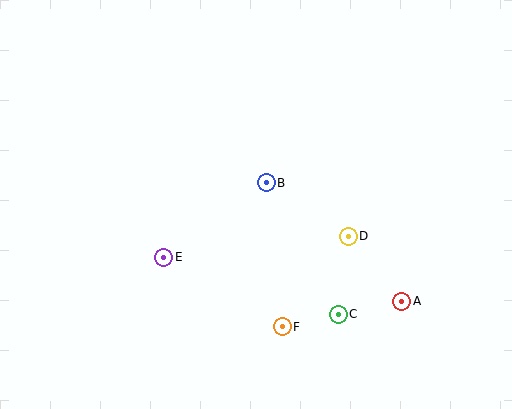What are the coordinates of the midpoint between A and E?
The midpoint between A and E is at (283, 279).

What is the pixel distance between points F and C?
The distance between F and C is 58 pixels.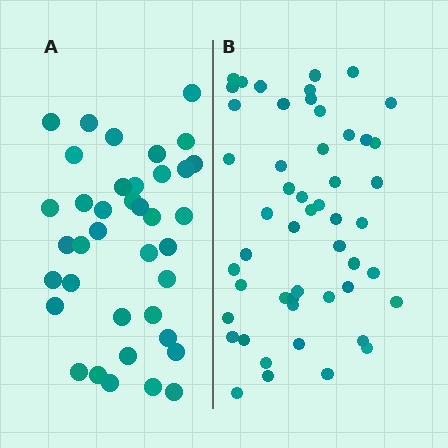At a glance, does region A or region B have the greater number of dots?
Region B (the right region) has more dots.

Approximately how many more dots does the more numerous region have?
Region B has approximately 15 more dots than region A.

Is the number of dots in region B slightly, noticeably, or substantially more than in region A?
Region B has noticeably more, but not dramatically so. The ratio is roughly 1.3 to 1.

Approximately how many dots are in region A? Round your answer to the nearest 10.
About 40 dots. (The exact count is 38, which rounds to 40.)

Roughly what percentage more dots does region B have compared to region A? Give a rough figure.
About 35% more.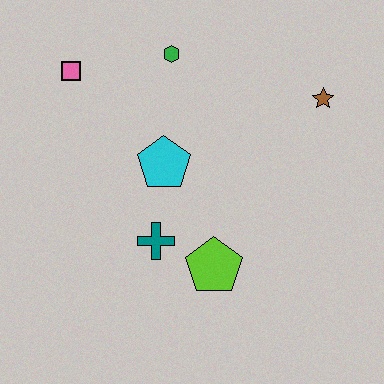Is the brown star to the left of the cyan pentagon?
No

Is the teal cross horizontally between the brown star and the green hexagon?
No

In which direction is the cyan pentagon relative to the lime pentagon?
The cyan pentagon is above the lime pentagon.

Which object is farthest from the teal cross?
The brown star is farthest from the teal cross.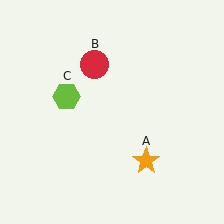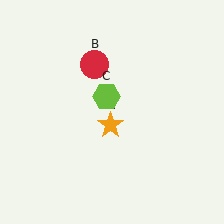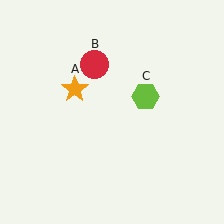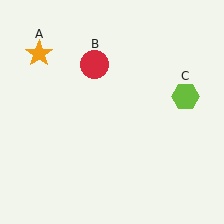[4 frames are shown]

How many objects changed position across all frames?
2 objects changed position: orange star (object A), lime hexagon (object C).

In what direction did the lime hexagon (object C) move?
The lime hexagon (object C) moved right.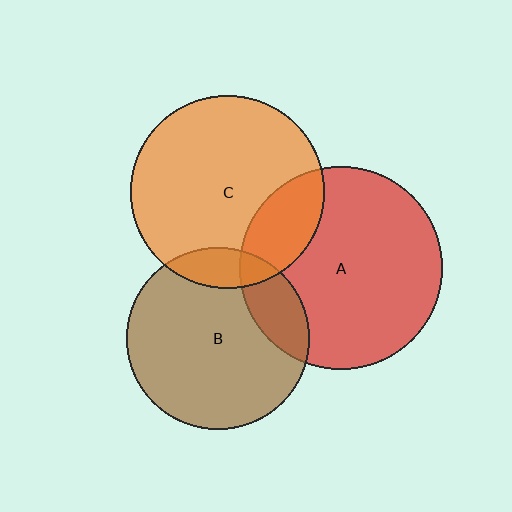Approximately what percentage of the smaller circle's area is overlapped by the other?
Approximately 20%.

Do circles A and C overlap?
Yes.